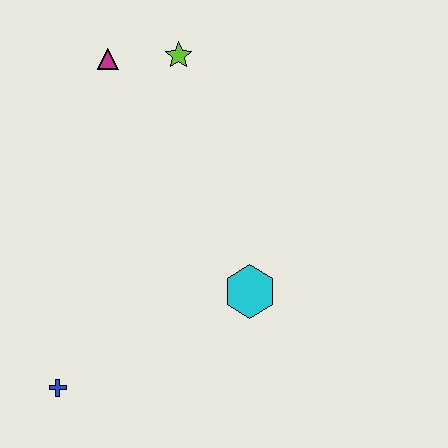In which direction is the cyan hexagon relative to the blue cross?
The cyan hexagon is to the right of the blue cross.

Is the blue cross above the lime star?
No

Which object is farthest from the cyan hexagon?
The magenta triangle is farthest from the cyan hexagon.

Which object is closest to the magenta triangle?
The lime star is closest to the magenta triangle.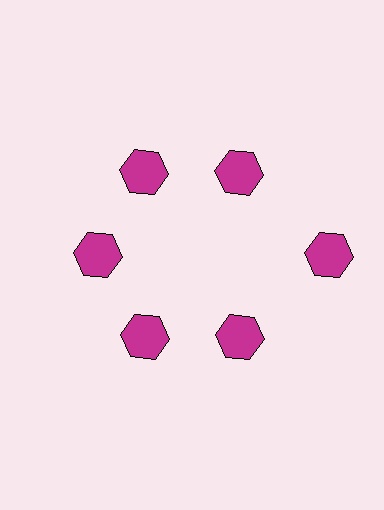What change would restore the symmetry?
The symmetry would be restored by moving it inward, back onto the ring so that all 6 hexagons sit at equal angles and equal distance from the center.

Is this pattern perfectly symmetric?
No. The 6 magenta hexagons are arranged in a ring, but one element near the 3 o'clock position is pushed outward from the center, breaking the 6-fold rotational symmetry.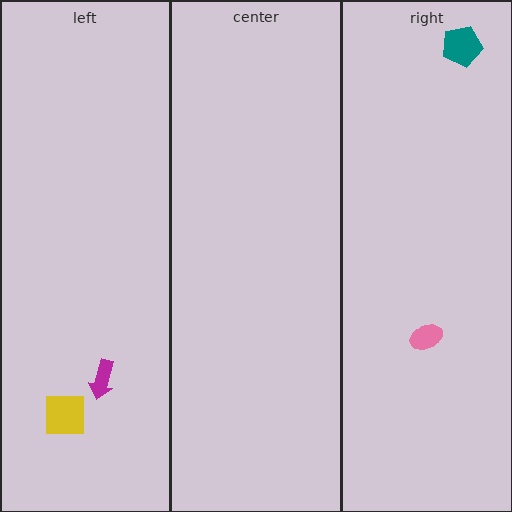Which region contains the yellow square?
The left region.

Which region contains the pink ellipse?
The right region.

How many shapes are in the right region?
2.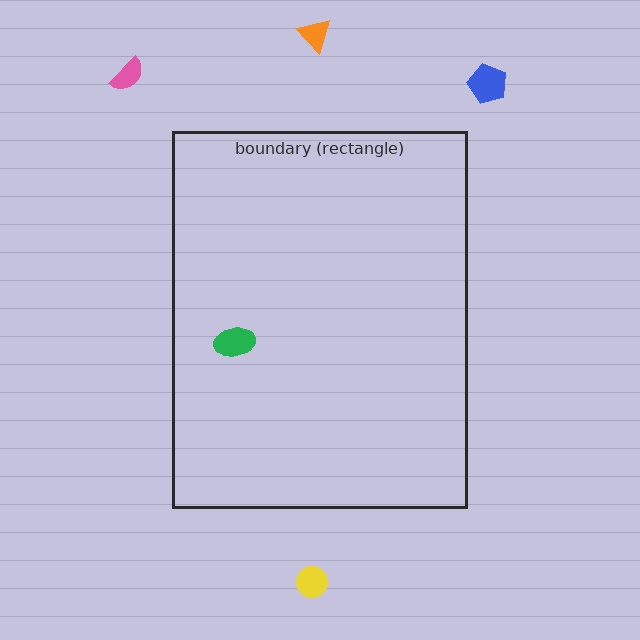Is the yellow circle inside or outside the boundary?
Outside.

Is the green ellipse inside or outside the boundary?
Inside.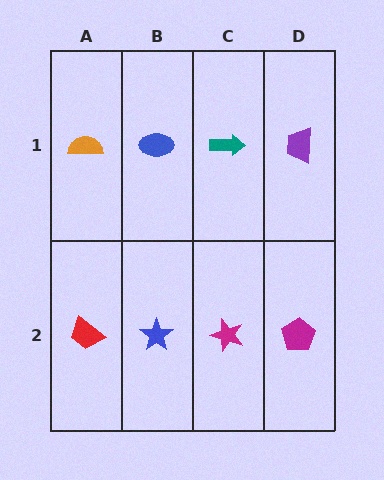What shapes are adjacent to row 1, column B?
A blue star (row 2, column B), an orange semicircle (row 1, column A), a teal arrow (row 1, column C).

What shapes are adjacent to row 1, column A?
A red trapezoid (row 2, column A), a blue ellipse (row 1, column B).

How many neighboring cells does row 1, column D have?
2.